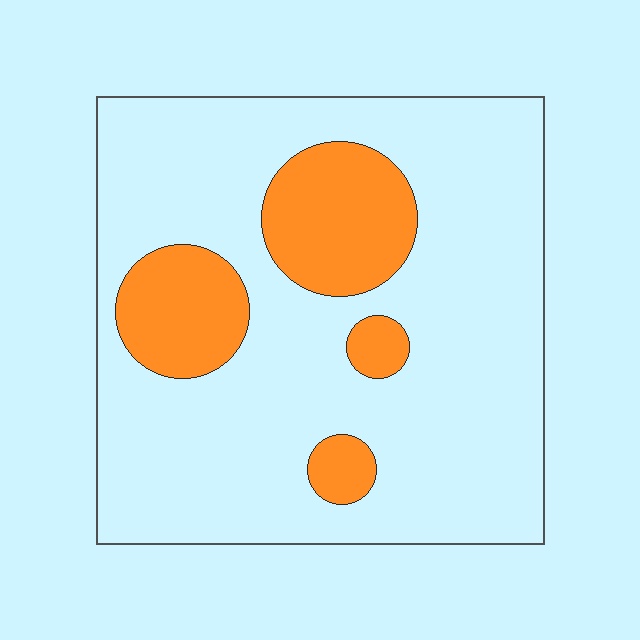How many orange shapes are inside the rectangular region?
4.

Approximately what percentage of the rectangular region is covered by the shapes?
Approximately 20%.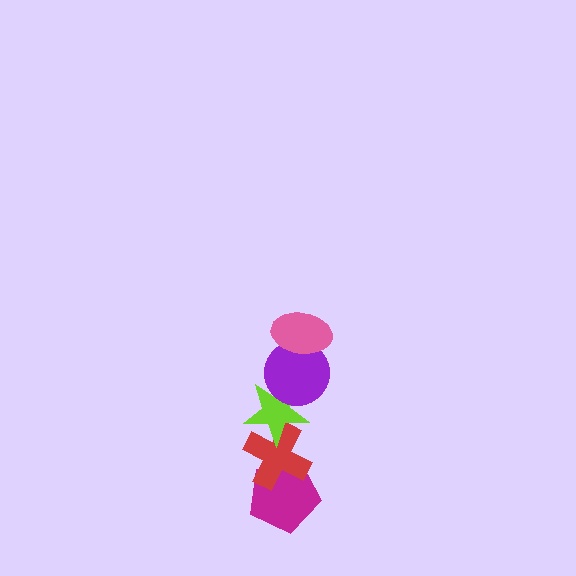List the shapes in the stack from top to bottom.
From top to bottom: the pink ellipse, the purple circle, the lime star, the red cross, the magenta pentagon.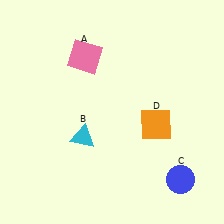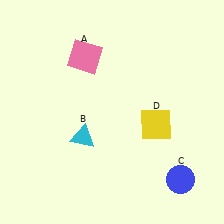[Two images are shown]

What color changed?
The square (D) changed from orange in Image 1 to yellow in Image 2.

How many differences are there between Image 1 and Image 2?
There is 1 difference between the two images.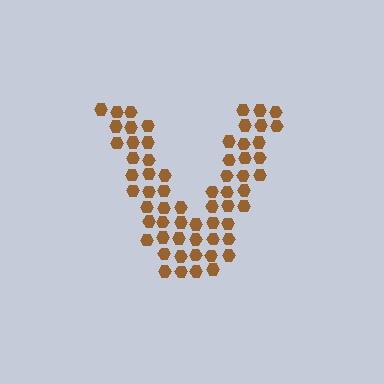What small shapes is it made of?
It is made of small hexagons.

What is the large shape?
The large shape is the letter V.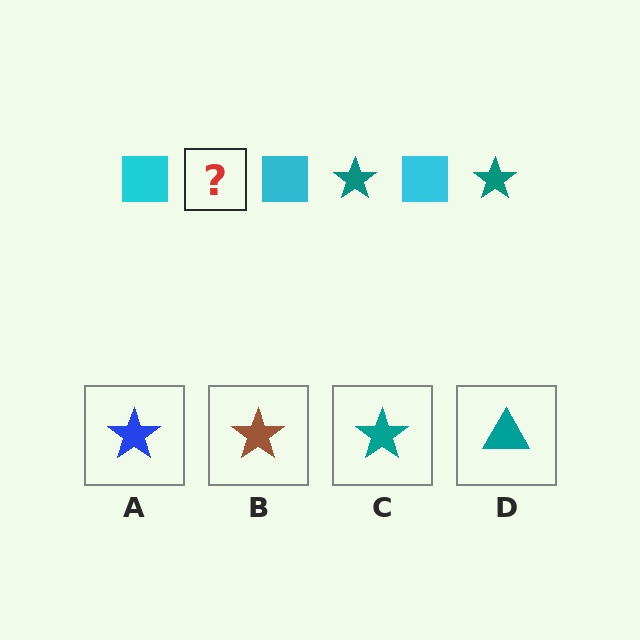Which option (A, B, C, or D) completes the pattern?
C.